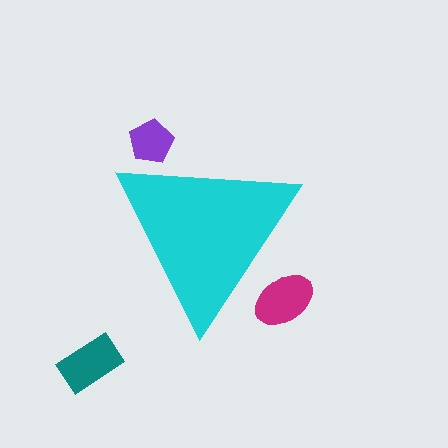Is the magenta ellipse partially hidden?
Yes, the magenta ellipse is partially hidden behind the cyan triangle.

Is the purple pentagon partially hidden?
Yes, the purple pentagon is partially hidden behind the cyan triangle.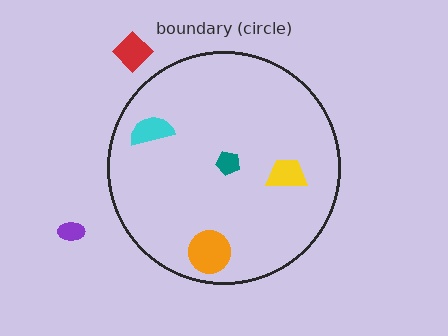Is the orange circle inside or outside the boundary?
Inside.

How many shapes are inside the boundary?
4 inside, 2 outside.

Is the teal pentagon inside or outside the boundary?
Inside.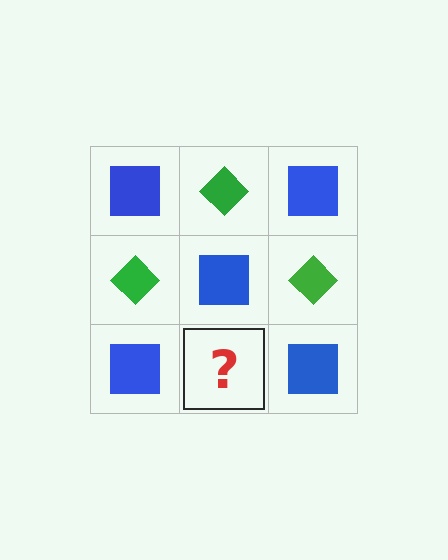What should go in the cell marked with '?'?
The missing cell should contain a green diamond.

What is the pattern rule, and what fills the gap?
The rule is that it alternates blue square and green diamond in a checkerboard pattern. The gap should be filled with a green diamond.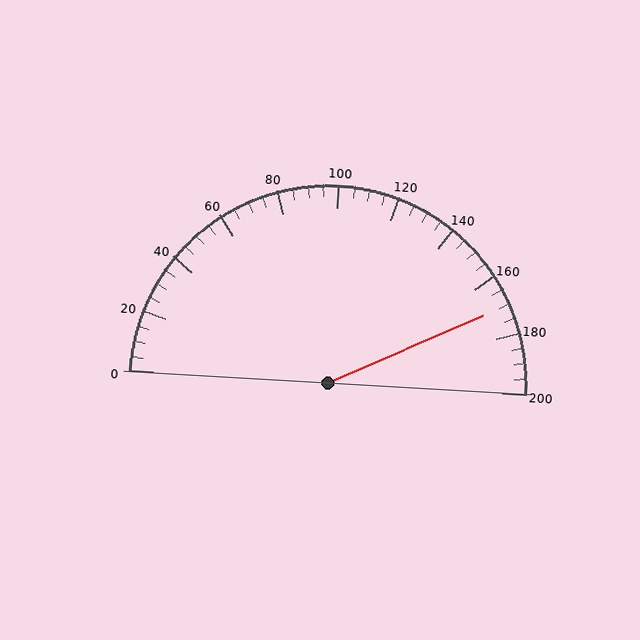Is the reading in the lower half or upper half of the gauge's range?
The reading is in the upper half of the range (0 to 200).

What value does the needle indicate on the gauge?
The needle indicates approximately 170.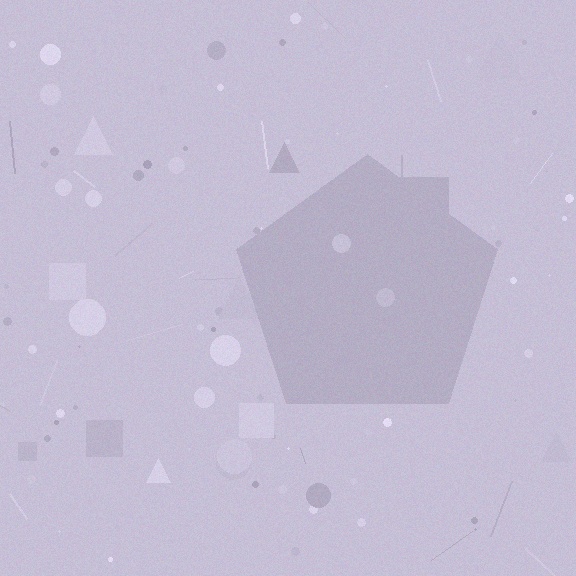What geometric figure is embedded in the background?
A pentagon is embedded in the background.